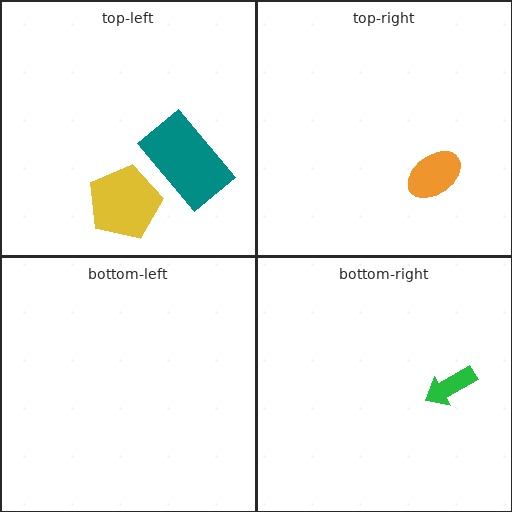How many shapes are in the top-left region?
2.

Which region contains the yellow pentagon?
The top-left region.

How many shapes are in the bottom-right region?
1.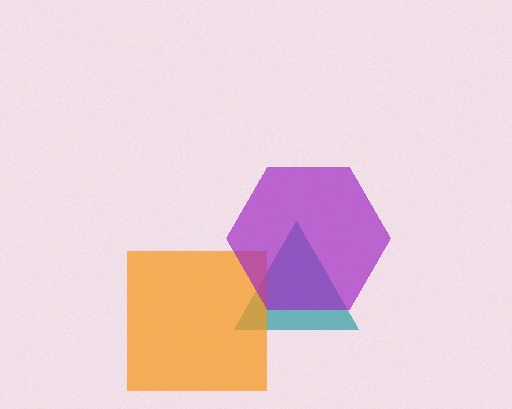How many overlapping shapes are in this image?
There are 3 overlapping shapes in the image.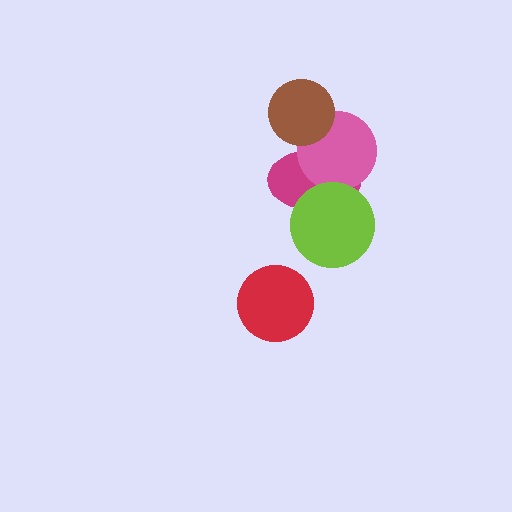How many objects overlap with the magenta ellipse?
3 objects overlap with the magenta ellipse.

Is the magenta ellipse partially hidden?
Yes, it is partially covered by another shape.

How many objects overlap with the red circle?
0 objects overlap with the red circle.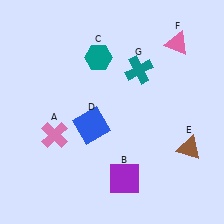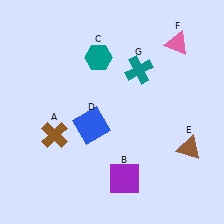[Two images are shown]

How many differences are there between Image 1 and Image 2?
There is 1 difference between the two images.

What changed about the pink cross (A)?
In Image 1, A is pink. In Image 2, it changed to brown.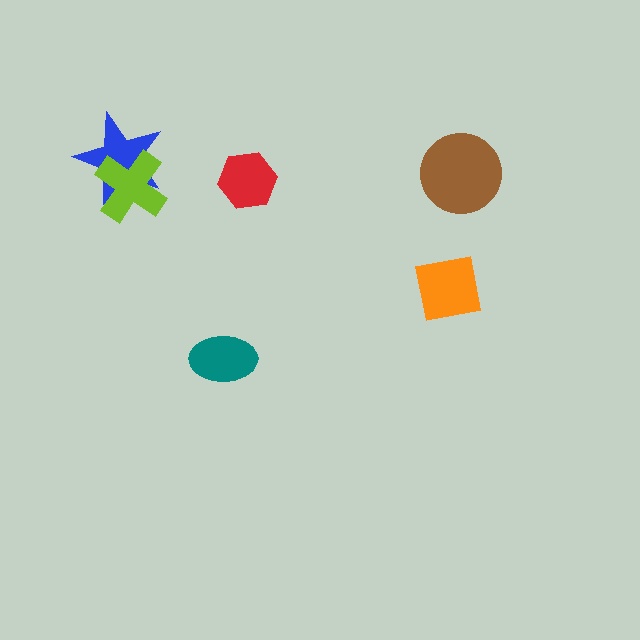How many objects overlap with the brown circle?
0 objects overlap with the brown circle.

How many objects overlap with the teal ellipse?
0 objects overlap with the teal ellipse.